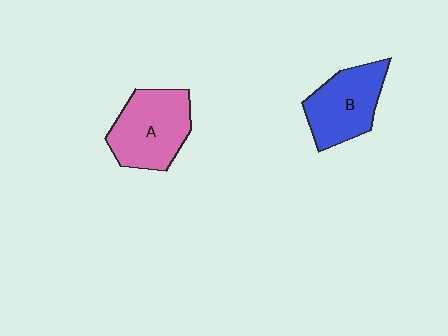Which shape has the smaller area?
Shape B (blue).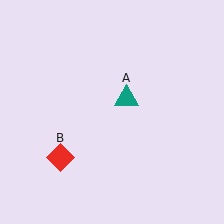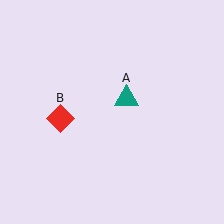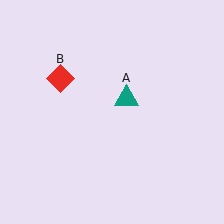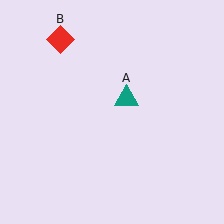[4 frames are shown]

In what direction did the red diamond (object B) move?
The red diamond (object B) moved up.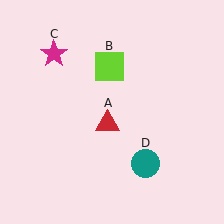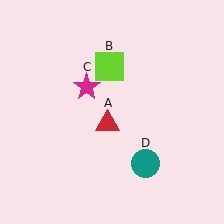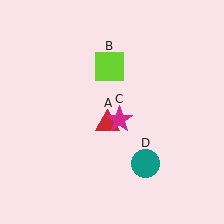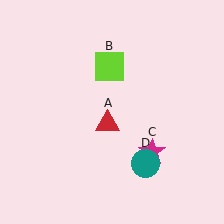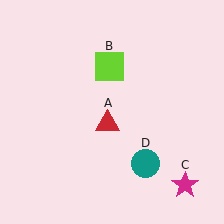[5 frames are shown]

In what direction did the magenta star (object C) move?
The magenta star (object C) moved down and to the right.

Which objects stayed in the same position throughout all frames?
Red triangle (object A) and lime square (object B) and teal circle (object D) remained stationary.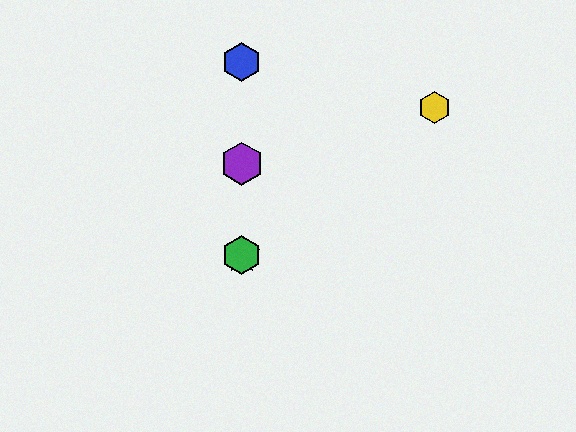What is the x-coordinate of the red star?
The red star is at x≈242.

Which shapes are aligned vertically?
The red star, the blue hexagon, the green hexagon, the purple hexagon are aligned vertically.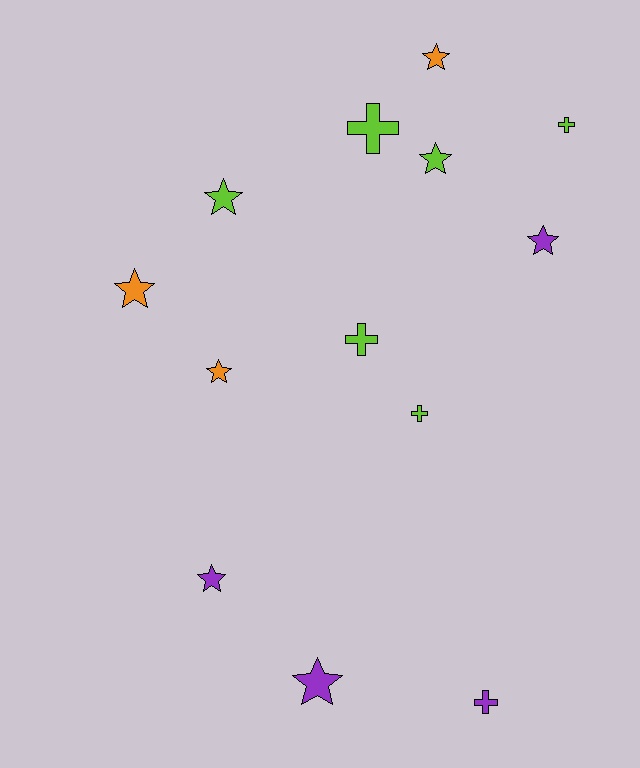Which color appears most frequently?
Lime, with 6 objects.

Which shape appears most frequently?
Star, with 8 objects.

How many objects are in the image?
There are 13 objects.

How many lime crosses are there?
There are 4 lime crosses.